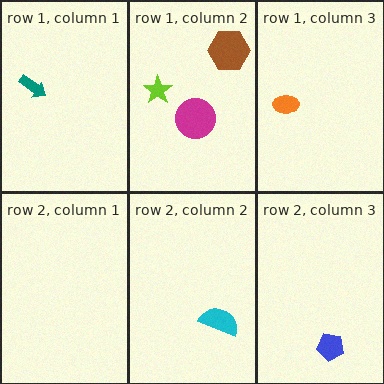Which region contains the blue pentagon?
The row 2, column 3 region.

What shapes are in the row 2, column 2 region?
The cyan semicircle.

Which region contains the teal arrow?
The row 1, column 1 region.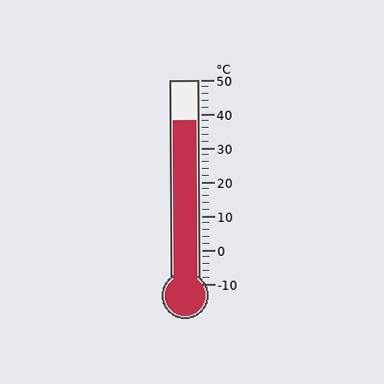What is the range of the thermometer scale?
The thermometer scale ranges from -10°C to 50°C.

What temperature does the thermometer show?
The thermometer shows approximately 38°C.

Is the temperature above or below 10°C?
The temperature is above 10°C.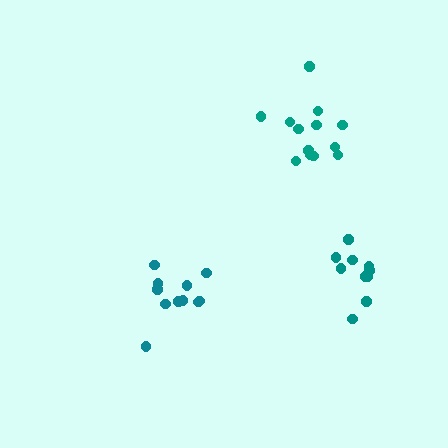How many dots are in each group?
Group 1: 10 dots, Group 2: 11 dots, Group 3: 13 dots (34 total).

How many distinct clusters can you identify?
There are 3 distinct clusters.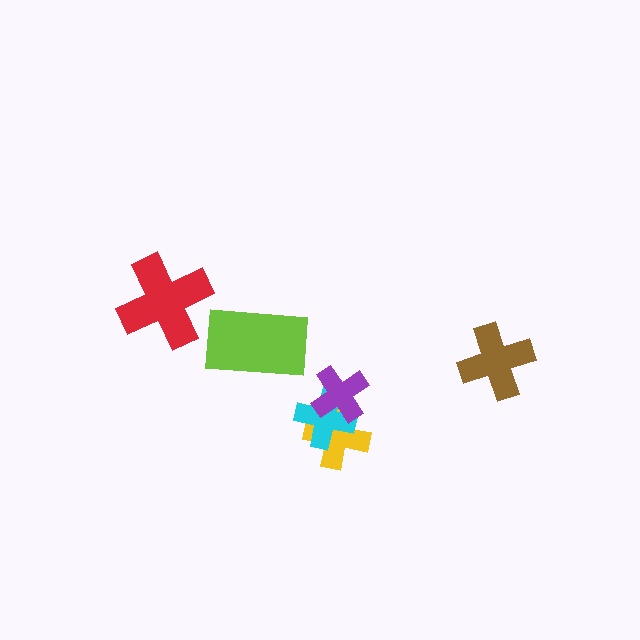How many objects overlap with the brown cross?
0 objects overlap with the brown cross.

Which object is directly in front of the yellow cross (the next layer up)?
The cyan cross is directly in front of the yellow cross.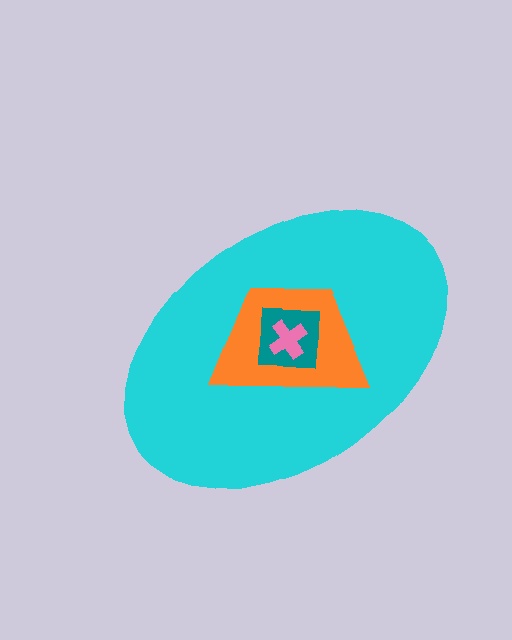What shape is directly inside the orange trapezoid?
The teal square.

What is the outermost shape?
The cyan ellipse.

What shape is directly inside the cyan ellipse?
The orange trapezoid.